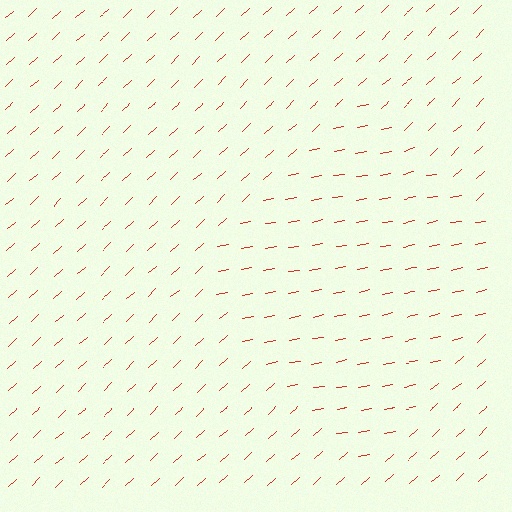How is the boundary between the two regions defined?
The boundary is defined purely by a change in line orientation (approximately 32 degrees difference). All lines are the same color and thickness.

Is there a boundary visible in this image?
Yes, there is a texture boundary formed by a change in line orientation.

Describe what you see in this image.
The image is filled with small red line segments. A diamond region in the image has lines oriented differently from the surrounding lines, creating a visible texture boundary.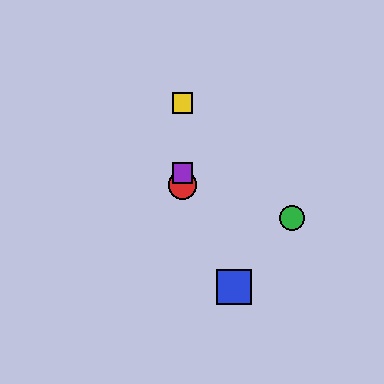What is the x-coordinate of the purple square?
The purple square is at x≈182.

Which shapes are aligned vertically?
The red circle, the yellow square, the purple square are aligned vertically.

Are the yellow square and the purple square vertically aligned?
Yes, both are at x≈182.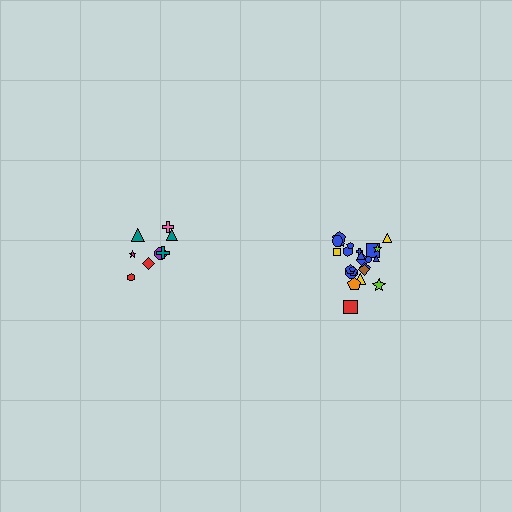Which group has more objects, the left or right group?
The right group.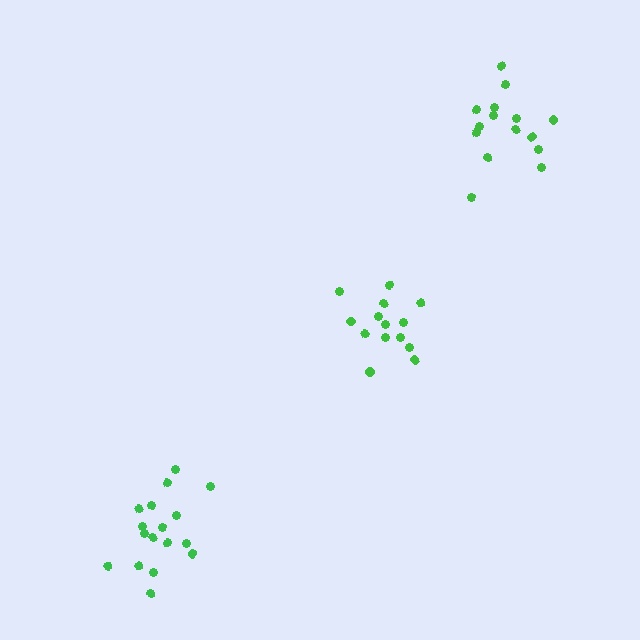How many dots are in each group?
Group 1: 17 dots, Group 2: 14 dots, Group 3: 15 dots (46 total).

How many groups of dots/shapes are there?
There are 3 groups.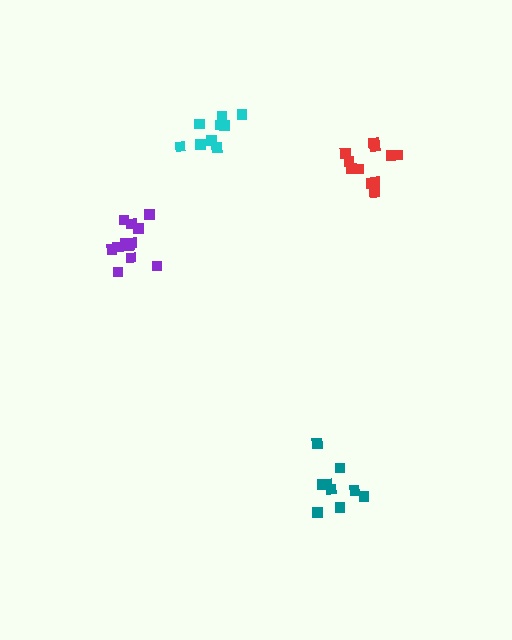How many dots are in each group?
Group 1: 9 dots, Group 2: 11 dots, Group 3: 9 dots, Group 4: 12 dots (41 total).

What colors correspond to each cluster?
The clusters are colored: teal, red, cyan, purple.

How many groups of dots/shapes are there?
There are 4 groups.